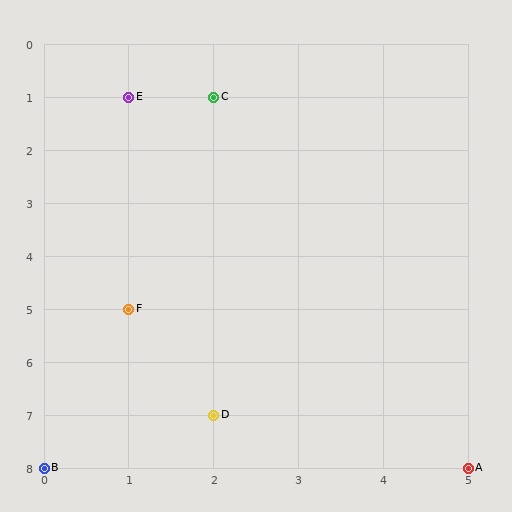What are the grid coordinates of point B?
Point B is at grid coordinates (0, 8).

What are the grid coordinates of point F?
Point F is at grid coordinates (1, 5).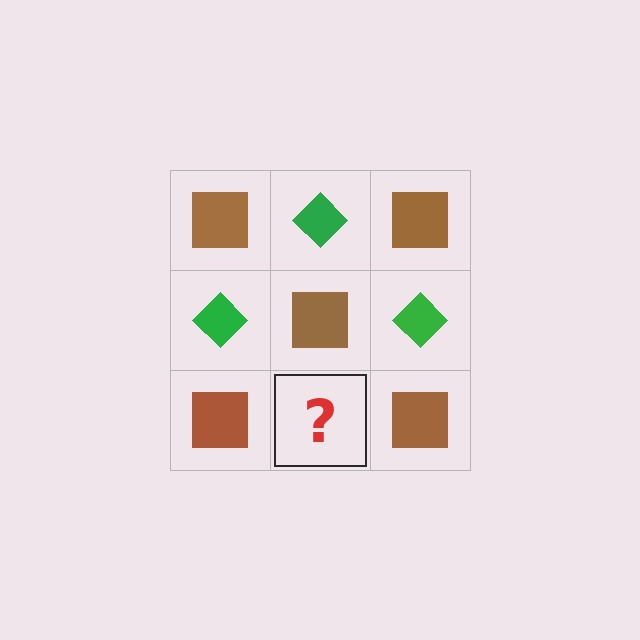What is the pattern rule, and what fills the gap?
The rule is that it alternates brown square and green diamond in a checkerboard pattern. The gap should be filled with a green diamond.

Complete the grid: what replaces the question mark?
The question mark should be replaced with a green diamond.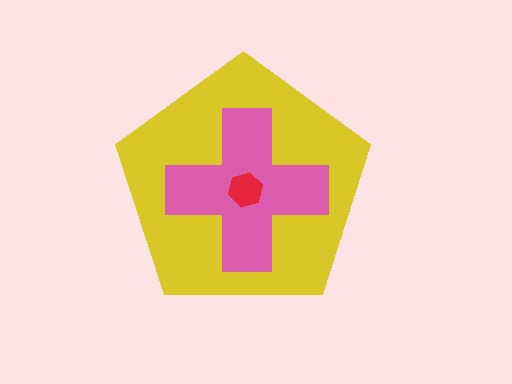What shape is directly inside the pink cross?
The red hexagon.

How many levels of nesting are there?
3.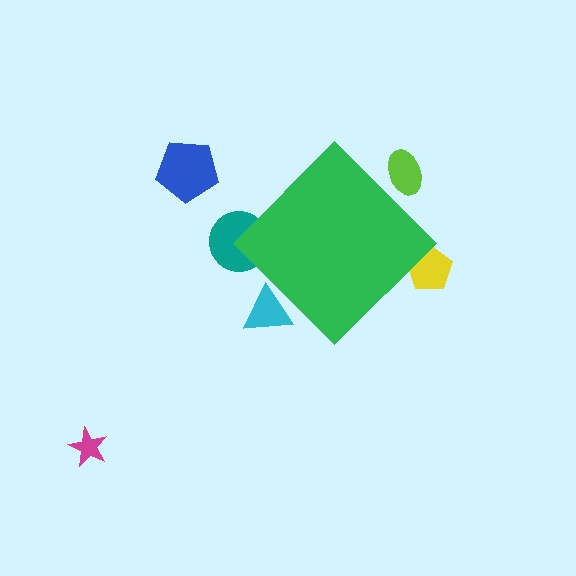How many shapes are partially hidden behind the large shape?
4 shapes are partially hidden.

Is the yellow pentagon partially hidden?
Yes, the yellow pentagon is partially hidden behind the green diamond.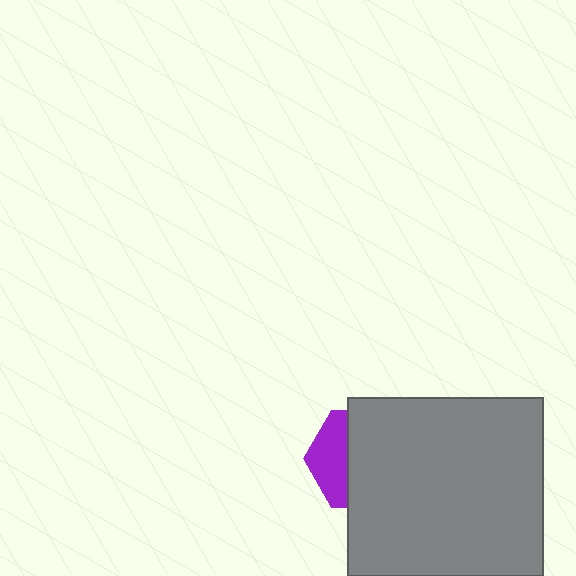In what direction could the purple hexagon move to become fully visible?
The purple hexagon could move left. That would shift it out from behind the gray rectangle entirely.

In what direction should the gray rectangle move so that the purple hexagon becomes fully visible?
The gray rectangle should move right. That is the shortest direction to clear the overlap and leave the purple hexagon fully visible.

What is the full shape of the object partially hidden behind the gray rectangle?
The partially hidden object is a purple hexagon.